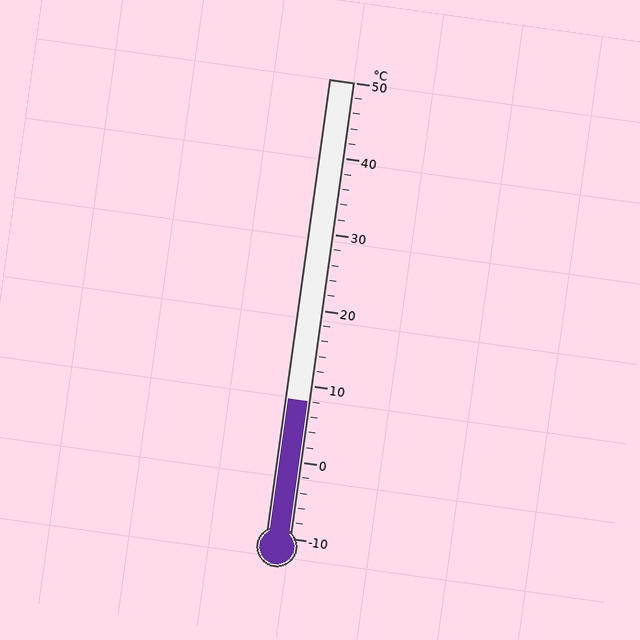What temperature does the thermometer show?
The thermometer shows approximately 8°C.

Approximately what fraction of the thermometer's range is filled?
The thermometer is filled to approximately 30% of its range.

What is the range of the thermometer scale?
The thermometer scale ranges from -10°C to 50°C.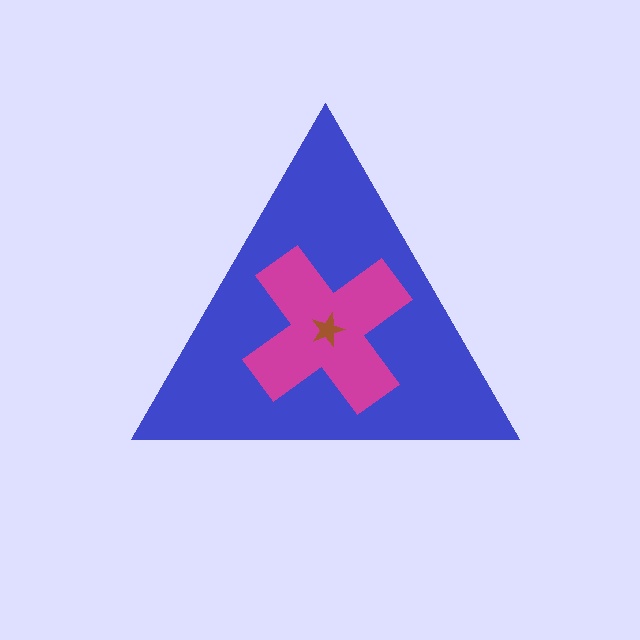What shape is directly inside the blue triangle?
The magenta cross.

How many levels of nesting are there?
3.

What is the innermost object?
The brown star.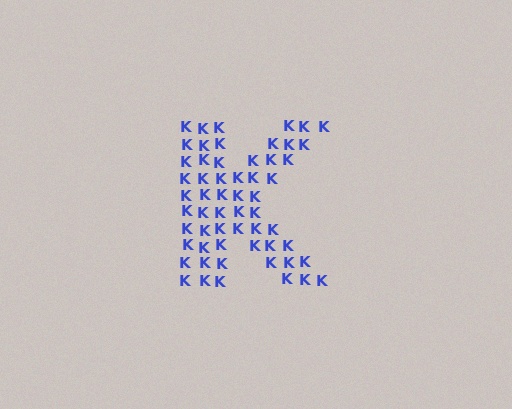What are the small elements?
The small elements are letter K's.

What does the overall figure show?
The overall figure shows the letter K.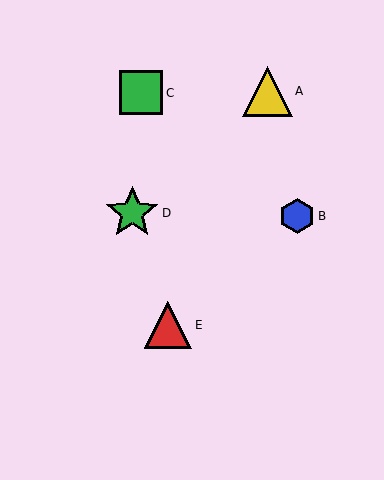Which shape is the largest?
The green star (labeled D) is the largest.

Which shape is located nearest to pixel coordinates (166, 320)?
The red triangle (labeled E) at (168, 325) is nearest to that location.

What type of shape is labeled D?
Shape D is a green star.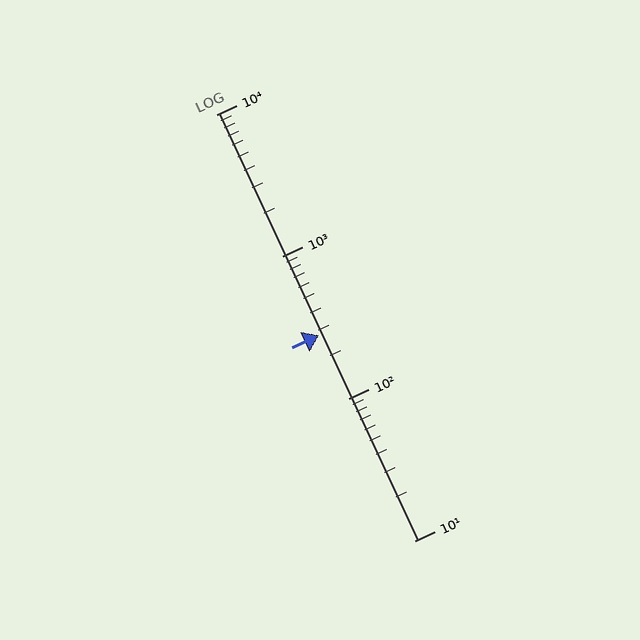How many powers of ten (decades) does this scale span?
The scale spans 3 decades, from 10 to 10000.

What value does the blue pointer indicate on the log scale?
The pointer indicates approximately 280.